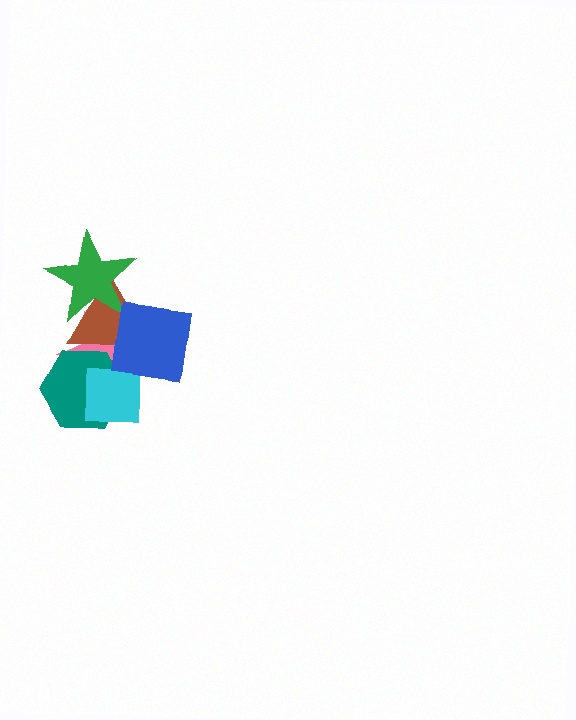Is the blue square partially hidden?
No, no other shape covers it.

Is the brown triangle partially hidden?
Yes, it is partially covered by another shape.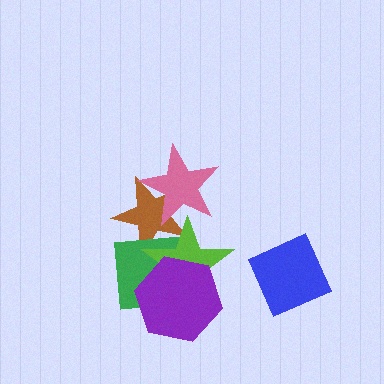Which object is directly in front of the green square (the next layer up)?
The lime star is directly in front of the green square.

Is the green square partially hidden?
Yes, it is partially covered by another shape.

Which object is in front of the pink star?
The lime star is in front of the pink star.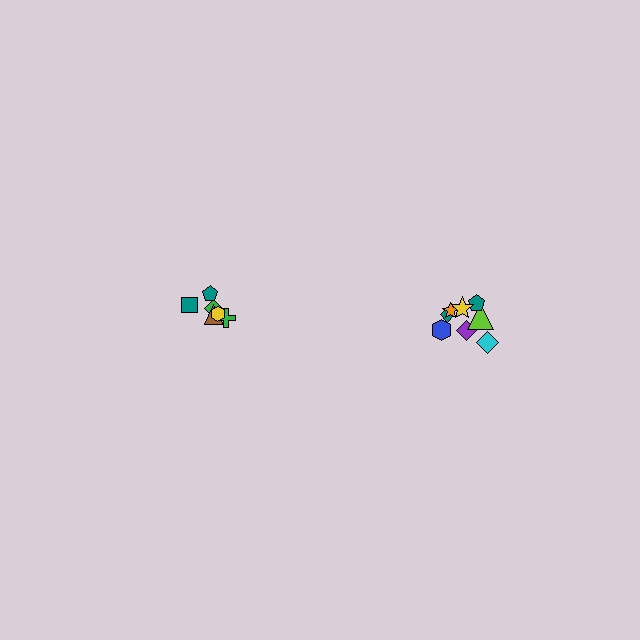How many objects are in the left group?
There are 6 objects.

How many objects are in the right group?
There are 8 objects.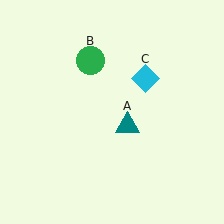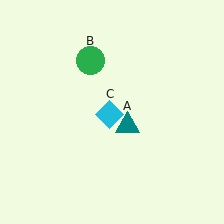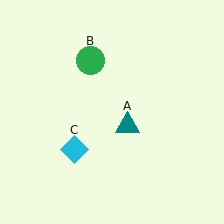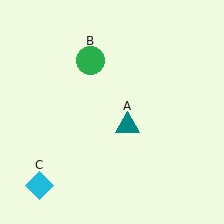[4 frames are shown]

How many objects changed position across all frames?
1 object changed position: cyan diamond (object C).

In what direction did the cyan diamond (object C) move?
The cyan diamond (object C) moved down and to the left.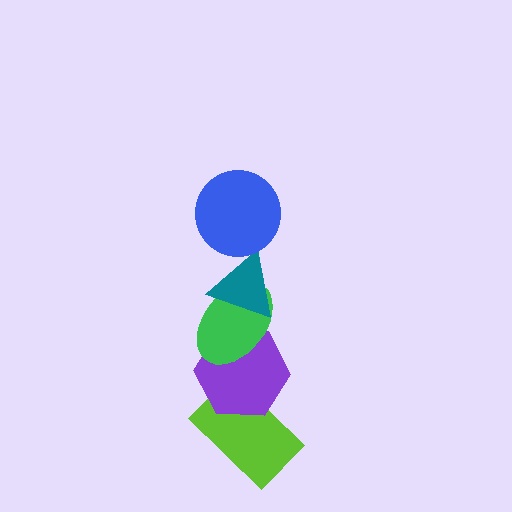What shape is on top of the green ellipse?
The teal triangle is on top of the green ellipse.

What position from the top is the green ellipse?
The green ellipse is 3rd from the top.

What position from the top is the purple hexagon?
The purple hexagon is 4th from the top.